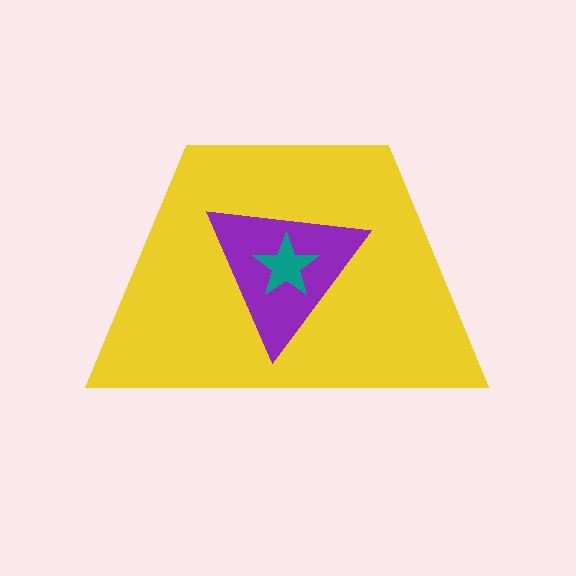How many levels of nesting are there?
3.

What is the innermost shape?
The teal star.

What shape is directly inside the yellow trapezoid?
The purple triangle.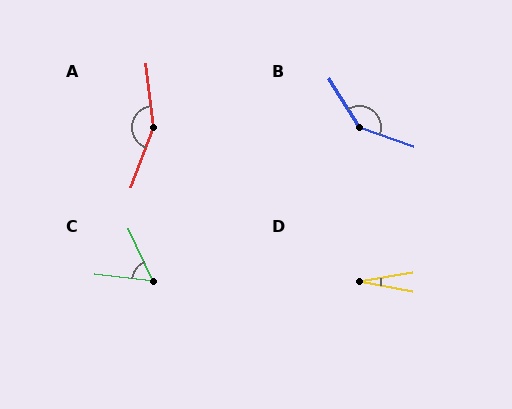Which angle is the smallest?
D, at approximately 21 degrees.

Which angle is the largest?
A, at approximately 153 degrees.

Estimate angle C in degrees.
Approximately 58 degrees.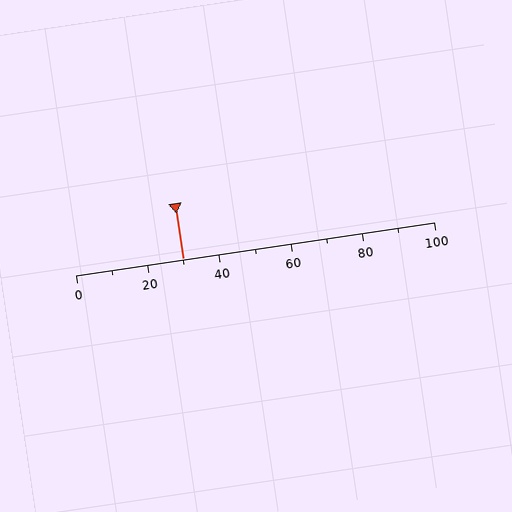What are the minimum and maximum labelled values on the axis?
The axis runs from 0 to 100.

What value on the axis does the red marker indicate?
The marker indicates approximately 30.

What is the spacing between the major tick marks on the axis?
The major ticks are spaced 20 apart.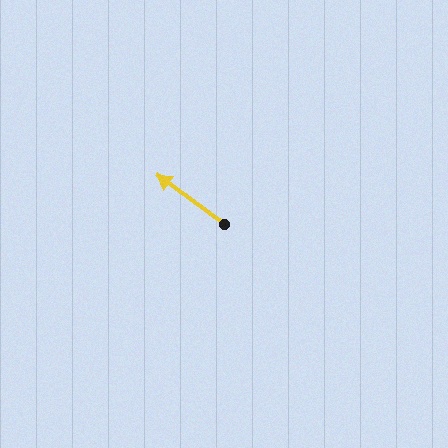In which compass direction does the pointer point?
Northwest.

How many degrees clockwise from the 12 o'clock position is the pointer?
Approximately 306 degrees.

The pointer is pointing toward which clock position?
Roughly 10 o'clock.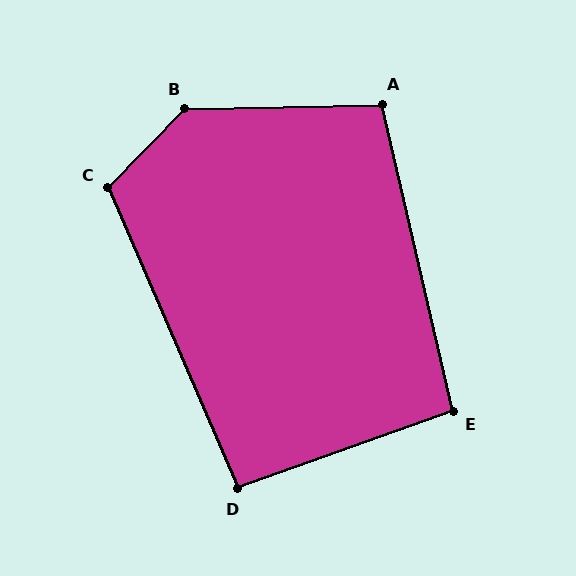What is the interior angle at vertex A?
Approximately 102 degrees (obtuse).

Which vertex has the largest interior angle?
B, at approximately 136 degrees.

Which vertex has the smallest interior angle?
D, at approximately 94 degrees.